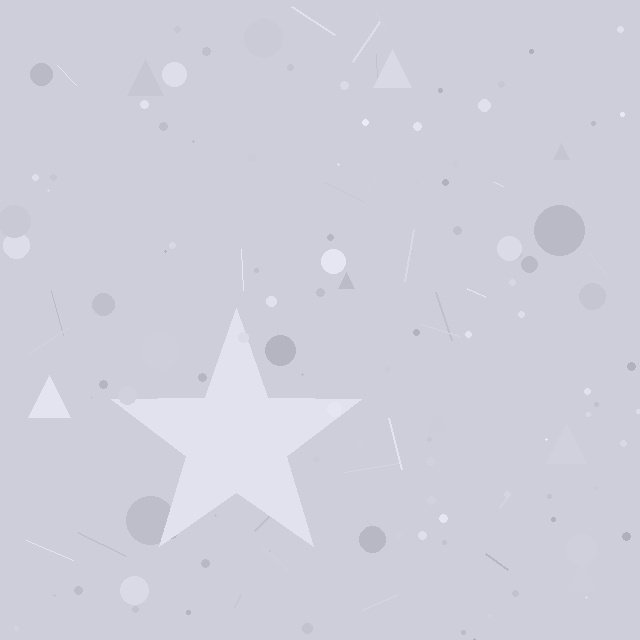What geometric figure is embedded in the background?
A star is embedded in the background.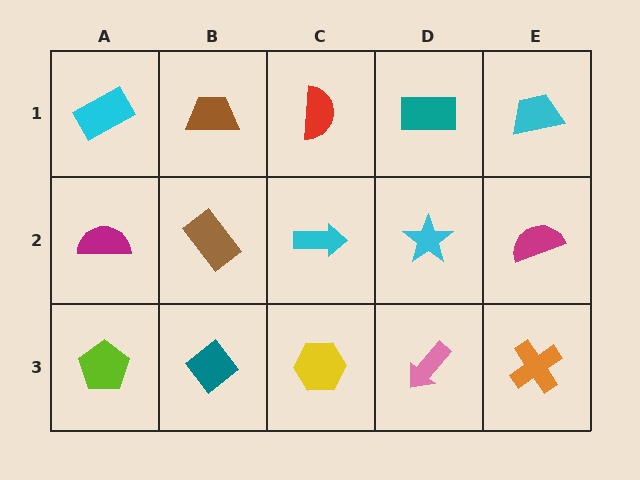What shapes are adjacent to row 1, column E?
A magenta semicircle (row 2, column E), a teal rectangle (row 1, column D).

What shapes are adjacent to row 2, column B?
A brown trapezoid (row 1, column B), a teal diamond (row 3, column B), a magenta semicircle (row 2, column A), a cyan arrow (row 2, column C).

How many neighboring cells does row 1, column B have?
3.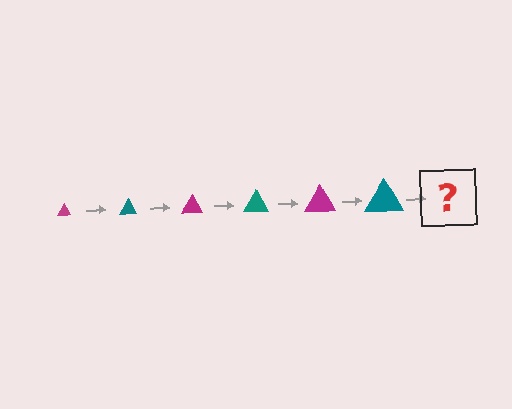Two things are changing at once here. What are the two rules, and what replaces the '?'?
The two rules are that the triangle grows larger each step and the color cycles through magenta and teal. The '?' should be a magenta triangle, larger than the previous one.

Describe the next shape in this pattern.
It should be a magenta triangle, larger than the previous one.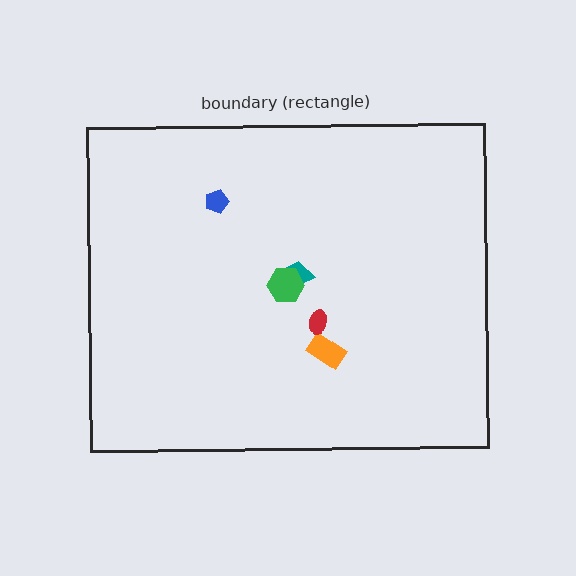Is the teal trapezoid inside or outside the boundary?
Inside.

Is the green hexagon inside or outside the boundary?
Inside.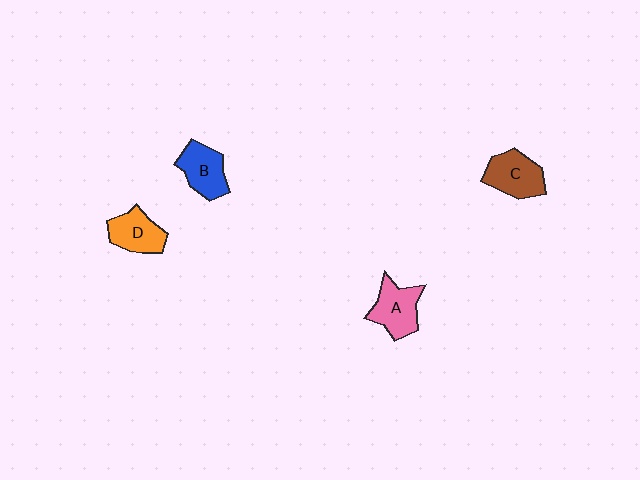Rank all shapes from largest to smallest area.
From largest to smallest: C (brown), A (pink), B (blue), D (orange).